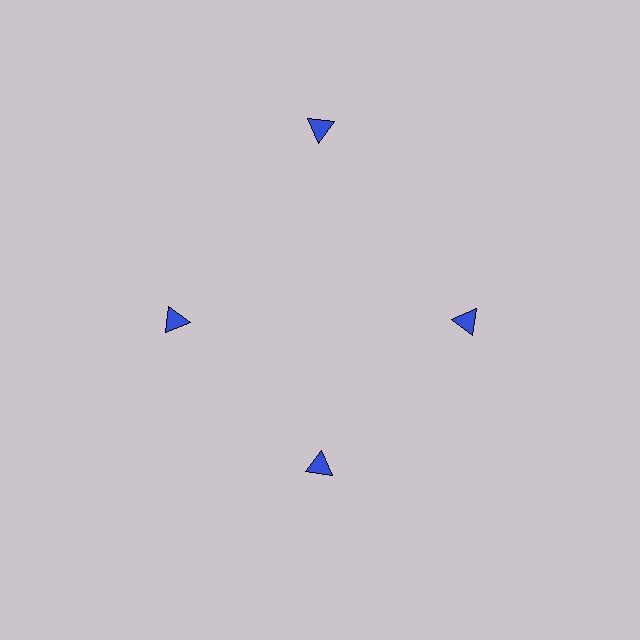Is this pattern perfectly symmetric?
No. The 4 blue triangles are arranged in a ring, but one element near the 12 o'clock position is pushed outward from the center, breaking the 4-fold rotational symmetry.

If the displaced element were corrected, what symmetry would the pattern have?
It would have 4-fold rotational symmetry — the pattern would map onto itself every 90 degrees.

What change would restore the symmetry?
The symmetry would be restored by moving it inward, back onto the ring so that all 4 triangles sit at equal angles and equal distance from the center.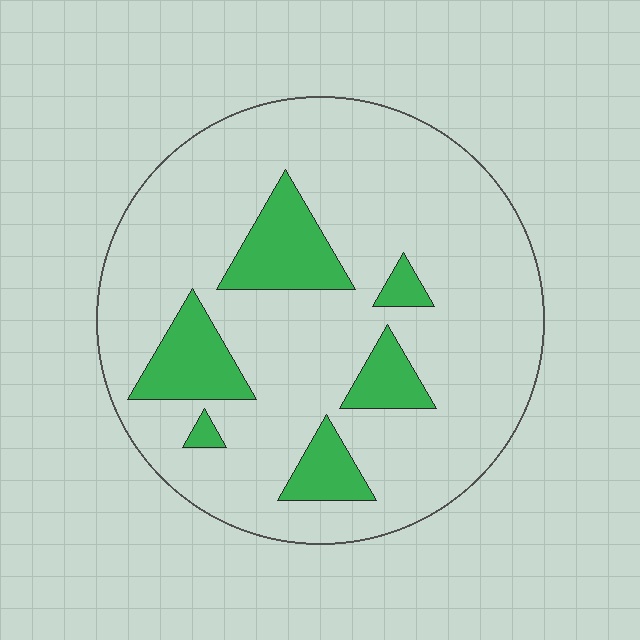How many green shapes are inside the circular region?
6.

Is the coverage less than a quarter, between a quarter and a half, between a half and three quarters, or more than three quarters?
Less than a quarter.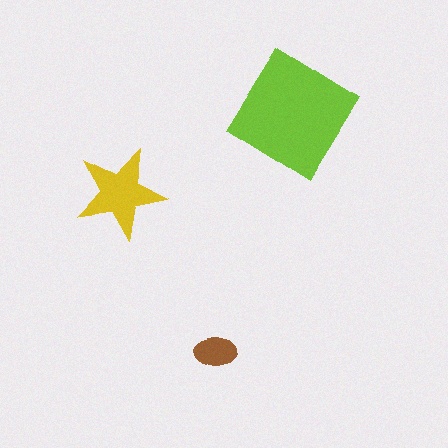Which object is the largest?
The lime diamond.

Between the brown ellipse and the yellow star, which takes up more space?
The yellow star.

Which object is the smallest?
The brown ellipse.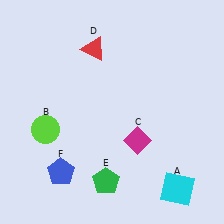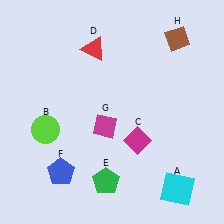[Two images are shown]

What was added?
A magenta diamond (G), a brown diamond (H) were added in Image 2.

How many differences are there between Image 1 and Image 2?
There are 2 differences between the two images.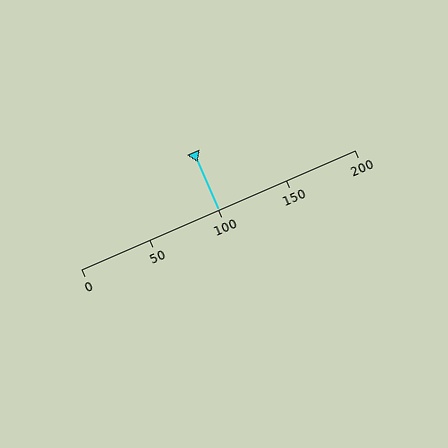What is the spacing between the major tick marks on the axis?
The major ticks are spaced 50 apart.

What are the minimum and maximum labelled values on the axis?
The axis runs from 0 to 200.